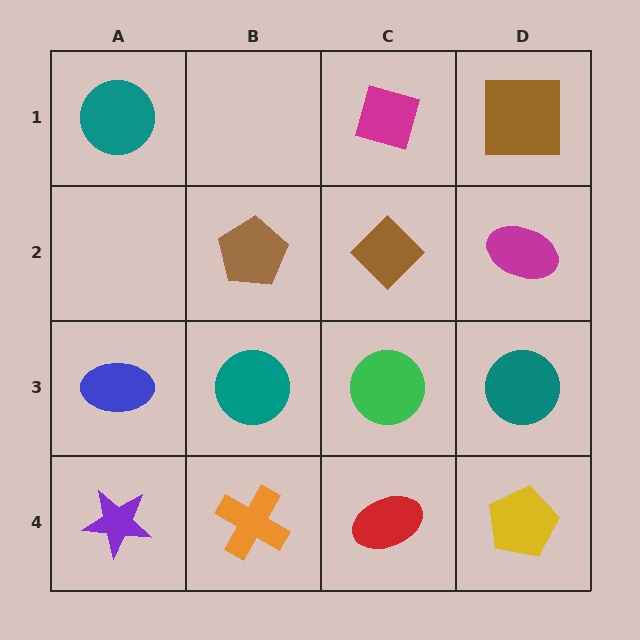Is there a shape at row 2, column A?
No, that cell is empty.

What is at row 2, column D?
A magenta ellipse.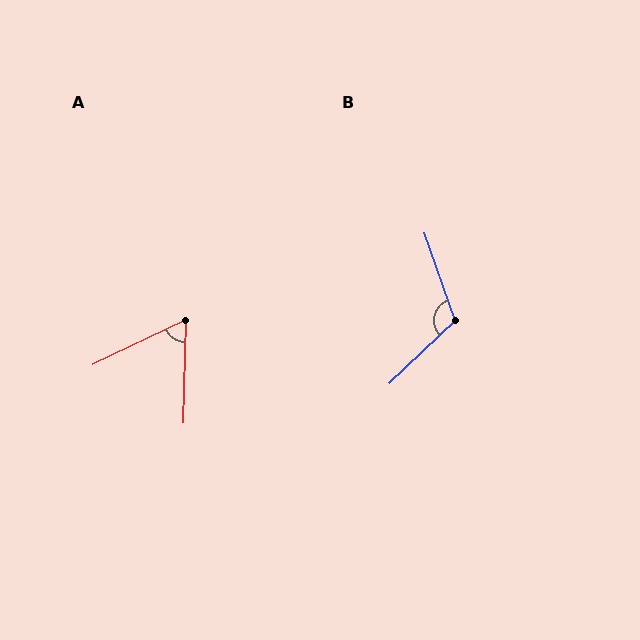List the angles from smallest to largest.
A (63°), B (115°).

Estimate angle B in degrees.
Approximately 115 degrees.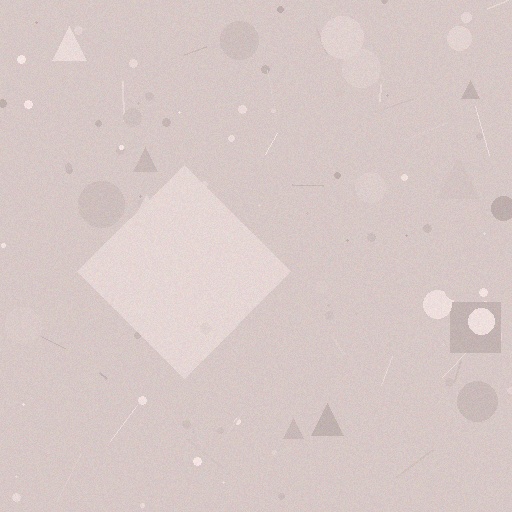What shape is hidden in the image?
A diamond is hidden in the image.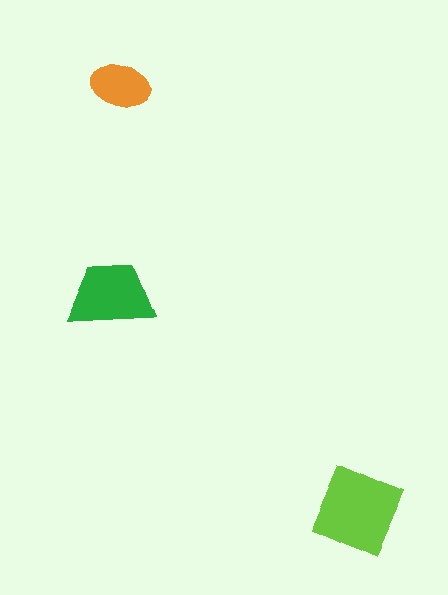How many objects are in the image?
There are 3 objects in the image.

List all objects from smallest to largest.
The orange ellipse, the green trapezoid, the lime diamond.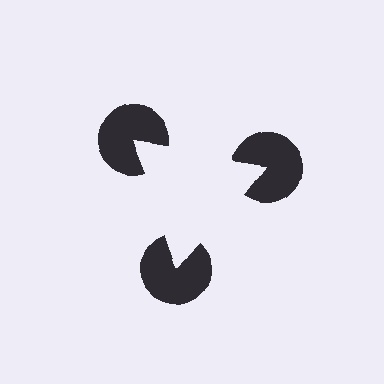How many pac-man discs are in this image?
There are 3 — one at each vertex of the illusory triangle.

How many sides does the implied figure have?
3 sides.